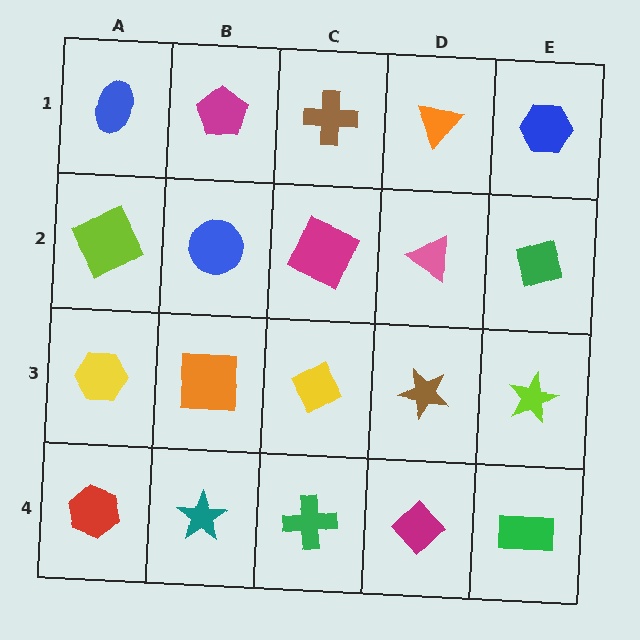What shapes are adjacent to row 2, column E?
A blue hexagon (row 1, column E), a lime star (row 3, column E), a pink triangle (row 2, column D).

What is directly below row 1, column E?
A green diamond.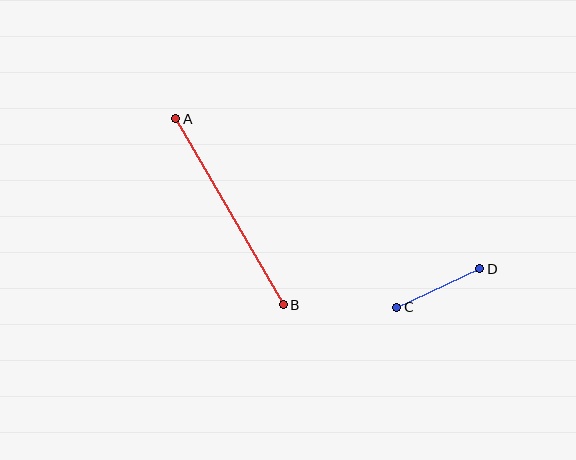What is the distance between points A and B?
The distance is approximately 215 pixels.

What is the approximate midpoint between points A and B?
The midpoint is at approximately (230, 212) pixels.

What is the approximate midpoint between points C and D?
The midpoint is at approximately (438, 288) pixels.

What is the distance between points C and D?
The distance is approximately 91 pixels.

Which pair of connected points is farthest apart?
Points A and B are farthest apart.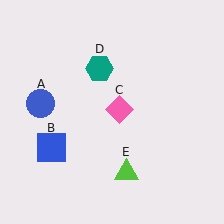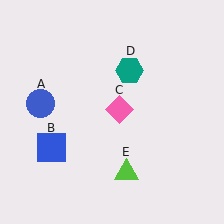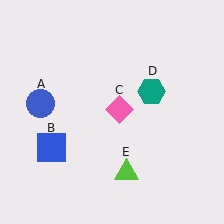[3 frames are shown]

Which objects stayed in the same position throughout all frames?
Blue circle (object A) and blue square (object B) and pink diamond (object C) and lime triangle (object E) remained stationary.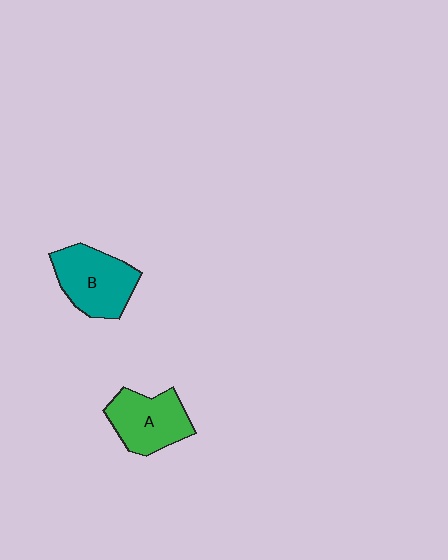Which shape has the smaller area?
Shape A (green).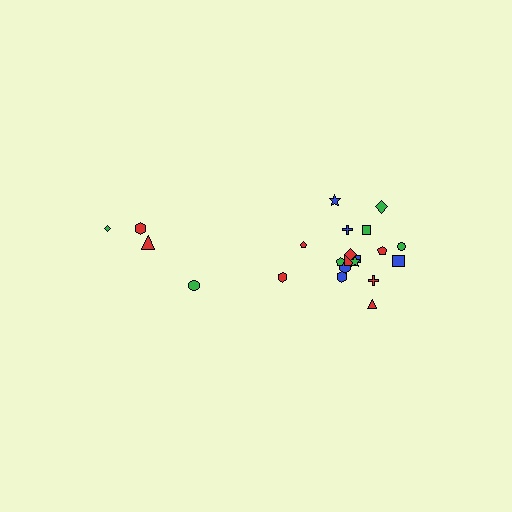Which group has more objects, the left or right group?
The right group.